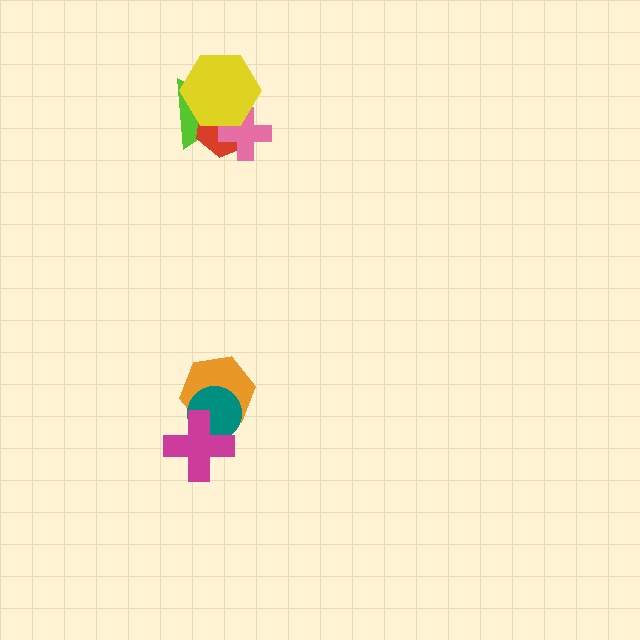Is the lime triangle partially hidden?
Yes, it is partially covered by another shape.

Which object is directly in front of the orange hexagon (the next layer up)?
The teal circle is directly in front of the orange hexagon.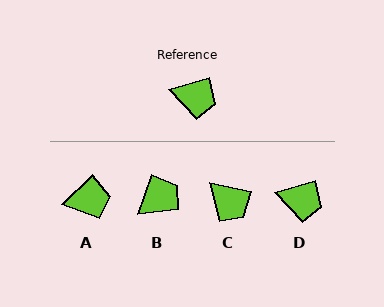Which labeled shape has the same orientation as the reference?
D.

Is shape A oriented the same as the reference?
No, it is off by about 26 degrees.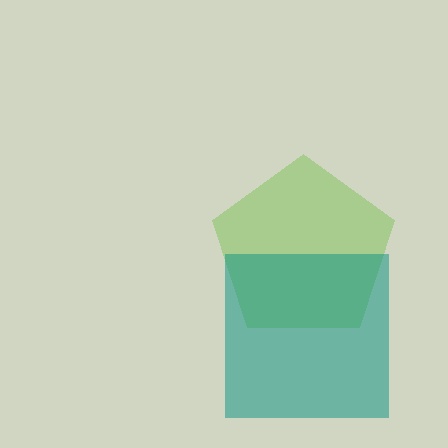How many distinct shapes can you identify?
There are 2 distinct shapes: a lime pentagon, a teal square.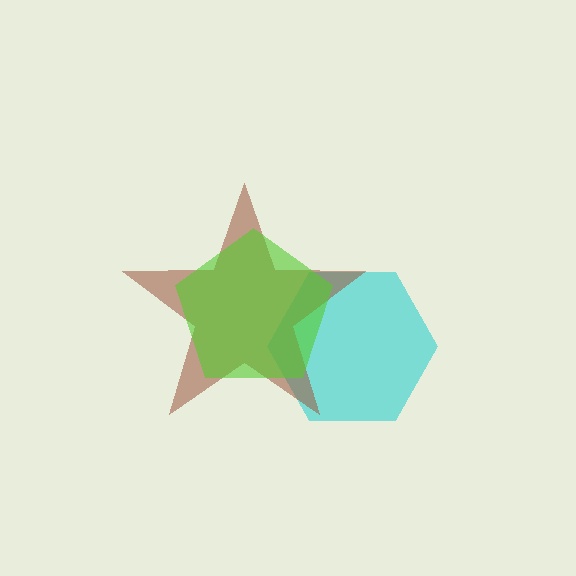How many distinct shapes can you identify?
There are 3 distinct shapes: a cyan hexagon, a brown star, a lime pentagon.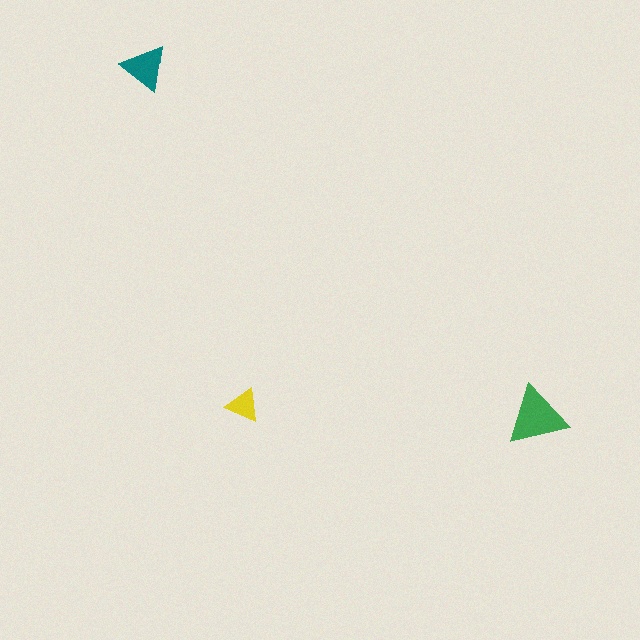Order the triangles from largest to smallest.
the green one, the teal one, the yellow one.